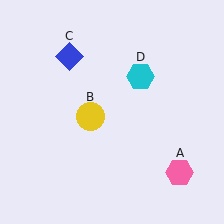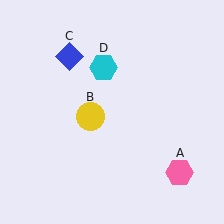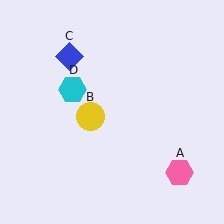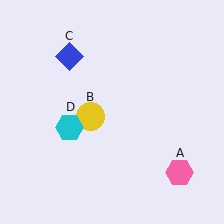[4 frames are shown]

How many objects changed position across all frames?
1 object changed position: cyan hexagon (object D).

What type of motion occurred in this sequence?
The cyan hexagon (object D) rotated counterclockwise around the center of the scene.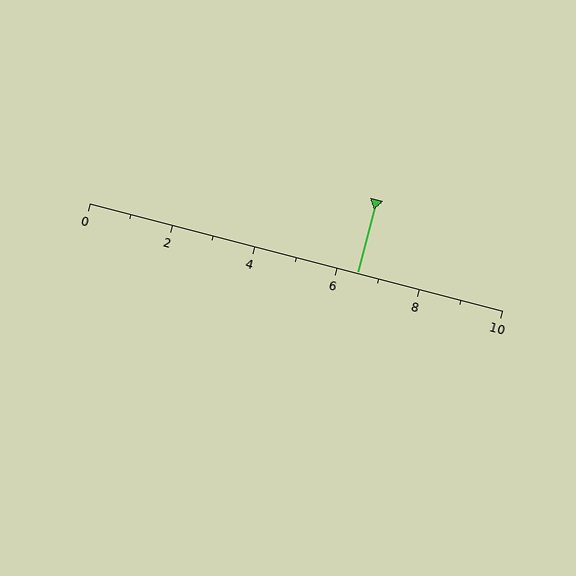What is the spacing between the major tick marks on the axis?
The major ticks are spaced 2 apart.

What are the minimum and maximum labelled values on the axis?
The axis runs from 0 to 10.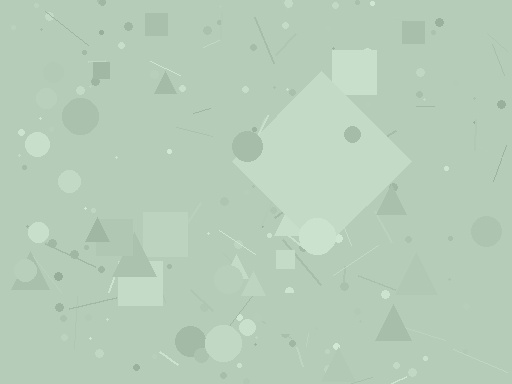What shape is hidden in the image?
A diamond is hidden in the image.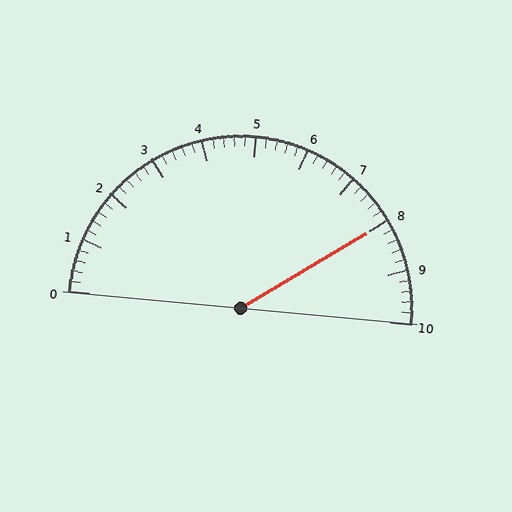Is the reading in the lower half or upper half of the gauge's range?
The reading is in the upper half of the range (0 to 10).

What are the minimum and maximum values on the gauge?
The gauge ranges from 0 to 10.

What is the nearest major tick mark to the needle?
The nearest major tick mark is 8.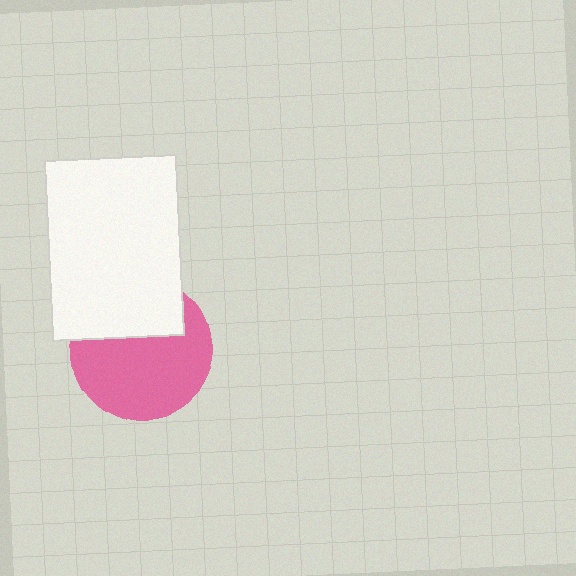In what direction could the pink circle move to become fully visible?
The pink circle could move down. That would shift it out from behind the white rectangle entirely.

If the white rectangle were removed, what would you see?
You would see the complete pink circle.